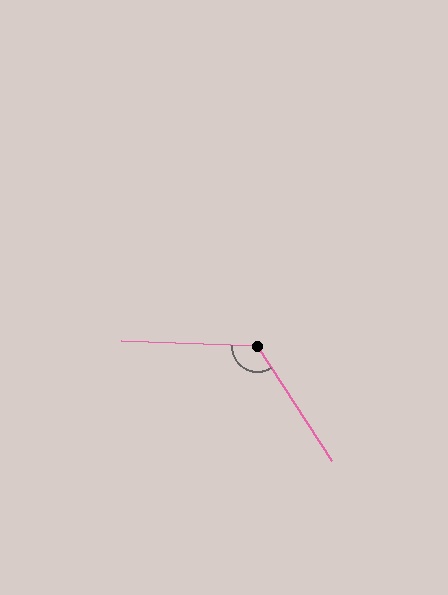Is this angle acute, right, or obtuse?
It is obtuse.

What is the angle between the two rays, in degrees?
Approximately 125 degrees.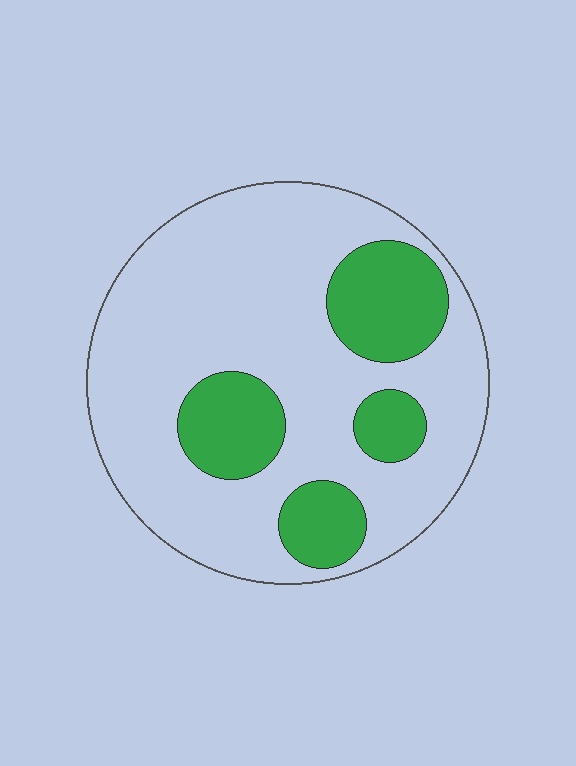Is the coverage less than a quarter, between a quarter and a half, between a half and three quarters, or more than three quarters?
Less than a quarter.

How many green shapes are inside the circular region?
4.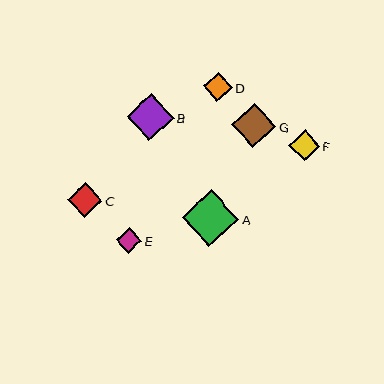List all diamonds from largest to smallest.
From largest to smallest: A, B, G, C, F, D, E.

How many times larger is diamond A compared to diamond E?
Diamond A is approximately 2.2 times the size of diamond E.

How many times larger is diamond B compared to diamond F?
Diamond B is approximately 1.5 times the size of diamond F.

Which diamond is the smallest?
Diamond E is the smallest with a size of approximately 25 pixels.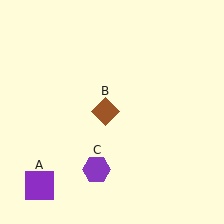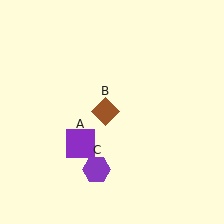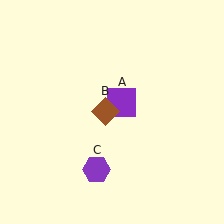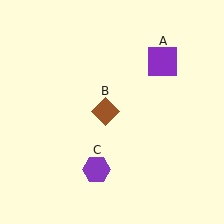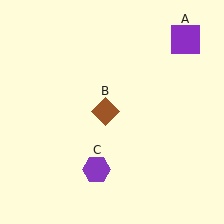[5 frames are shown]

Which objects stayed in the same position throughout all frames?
Brown diamond (object B) and purple hexagon (object C) remained stationary.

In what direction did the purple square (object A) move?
The purple square (object A) moved up and to the right.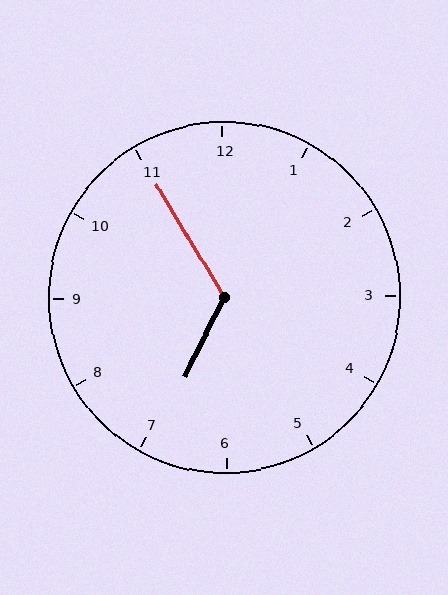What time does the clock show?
6:55.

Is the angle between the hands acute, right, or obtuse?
It is obtuse.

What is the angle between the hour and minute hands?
Approximately 122 degrees.